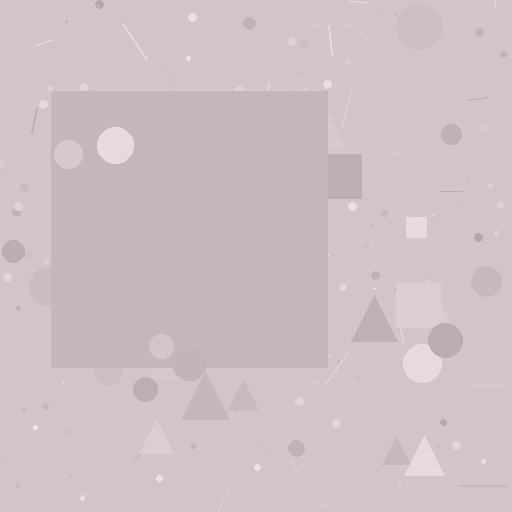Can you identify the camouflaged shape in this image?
The camouflaged shape is a square.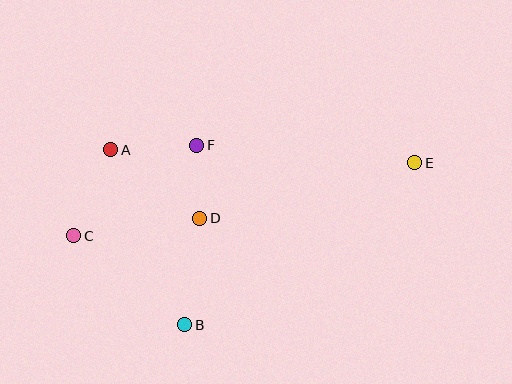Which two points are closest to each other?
Points D and F are closest to each other.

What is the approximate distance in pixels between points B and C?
The distance between B and C is approximately 142 pixels.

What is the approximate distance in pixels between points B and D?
The distance between B and D is approximately 107 pixels.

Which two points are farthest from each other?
Points C and E are farthest from each other.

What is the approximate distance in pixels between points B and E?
The distance between B and E is approximately 281 pixels.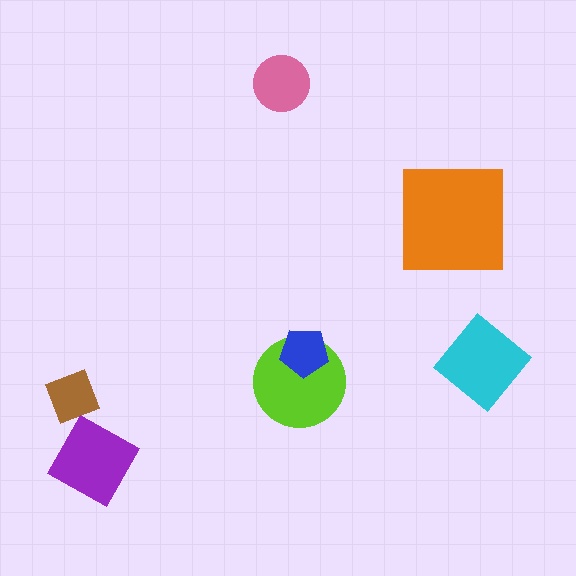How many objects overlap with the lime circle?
1 object overlaps with the lime circle.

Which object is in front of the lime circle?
The blue pentagon is in front of the lime circle.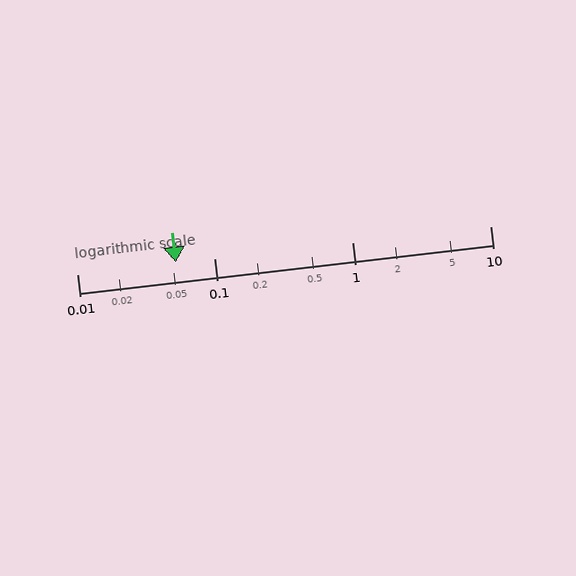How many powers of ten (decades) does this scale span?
The scale spans 3 decades, from 0.01 to 10.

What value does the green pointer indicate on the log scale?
The pointer indicates approximately 0.052.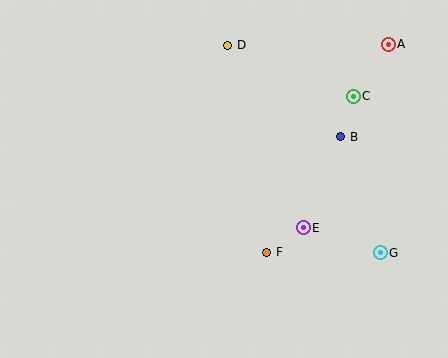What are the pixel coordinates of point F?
Point F is at (267, 252).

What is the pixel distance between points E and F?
The distance between E and F is 44 pixels.